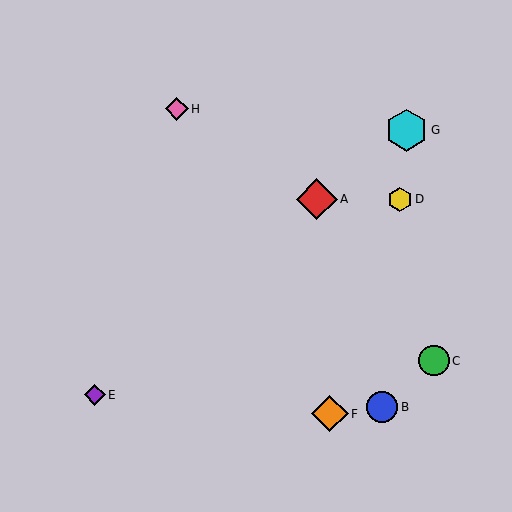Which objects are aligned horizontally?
Objects A, D are aligned horizontally.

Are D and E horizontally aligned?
No, D is at y≈199 and E is at y≈395.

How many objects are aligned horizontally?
2 objects (A, D) are aligned horizontally.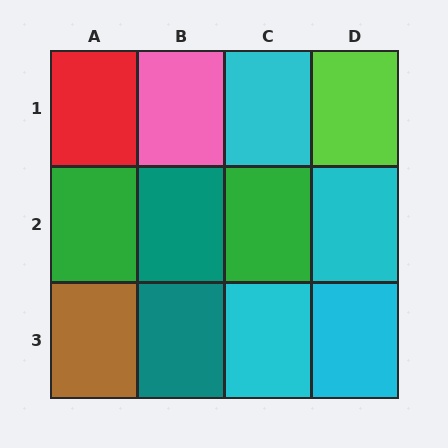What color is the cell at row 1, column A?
Red.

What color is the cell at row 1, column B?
Pink.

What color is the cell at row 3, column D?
Cyan.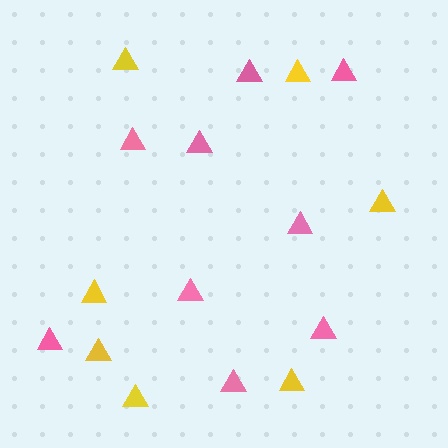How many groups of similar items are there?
There are 2 groups: one group of pink triangles (9) and one group of yellow triangles (7).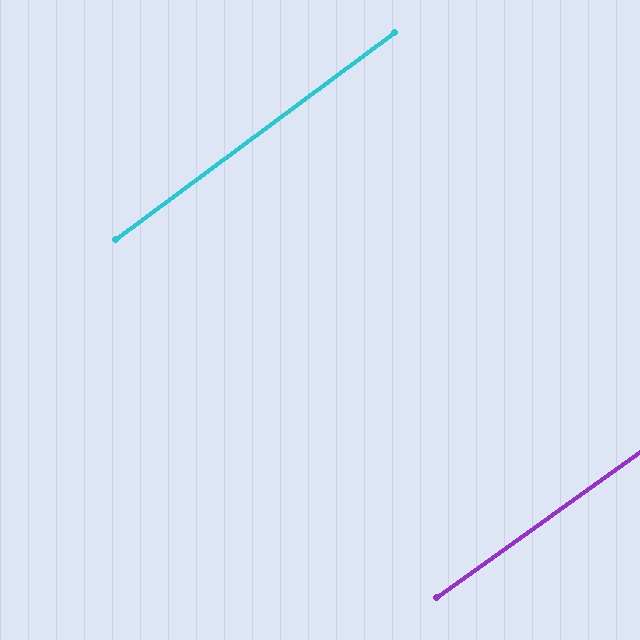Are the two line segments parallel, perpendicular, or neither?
Parallel — their directions differ by only 1.1°.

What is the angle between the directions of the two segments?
Approximately 1 degree.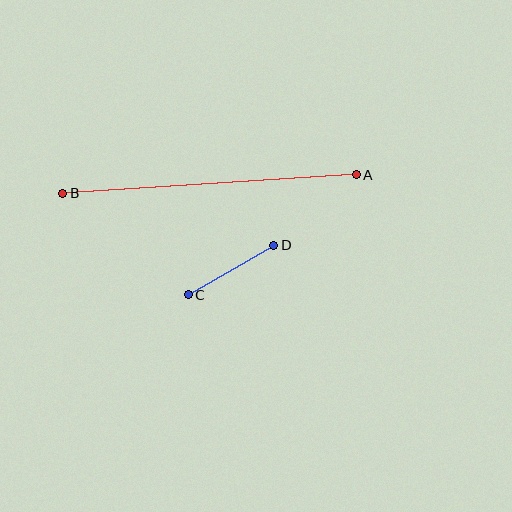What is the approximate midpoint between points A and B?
The midpoint is at approximately (209, 184) pixels.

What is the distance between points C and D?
The distance is approximately 99 pixels.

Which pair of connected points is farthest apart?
Points A and B are farthest apart.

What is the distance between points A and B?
The distance is approximately 294 pixels.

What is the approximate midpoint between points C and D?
The midpoint is at approximately (231, 270) pixels.